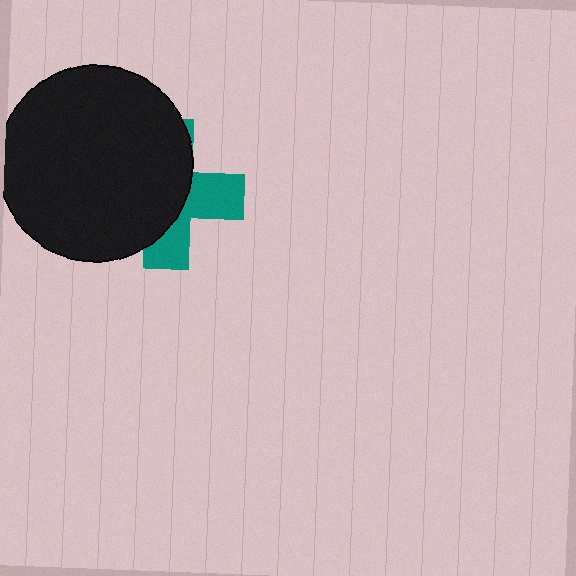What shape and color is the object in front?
The object in front is a black circle.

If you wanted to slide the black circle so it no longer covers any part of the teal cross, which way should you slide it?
Slide it left — that is the most direct way to separate the two shapes.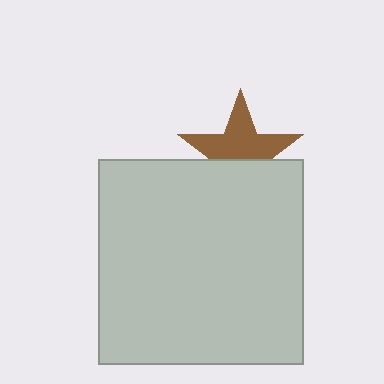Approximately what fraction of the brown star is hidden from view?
Roughly 40% of the brown star is hidden behind the light gray square.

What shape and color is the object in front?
The object in front is a light gray square.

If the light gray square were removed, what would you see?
You would see the complete brown star.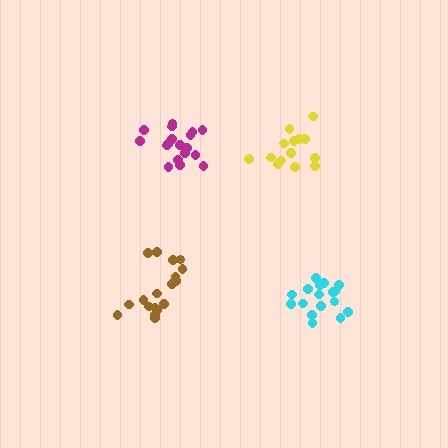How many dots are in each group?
Group 1: 18 dots, Group 2: 18 dots, Group 3: 18 dots, Group 4: 14 dots (68 total).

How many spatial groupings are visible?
There are 4 spatial groupings.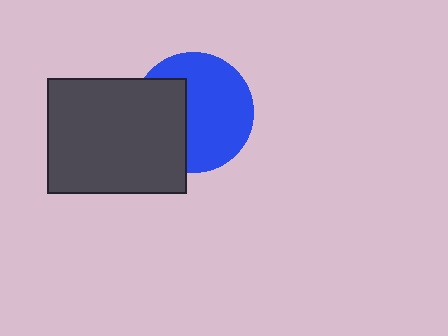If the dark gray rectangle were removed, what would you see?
You would see the complete blue circle.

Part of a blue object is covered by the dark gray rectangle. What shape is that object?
It is a circle.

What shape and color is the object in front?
The object in front is a dark gray rectangle.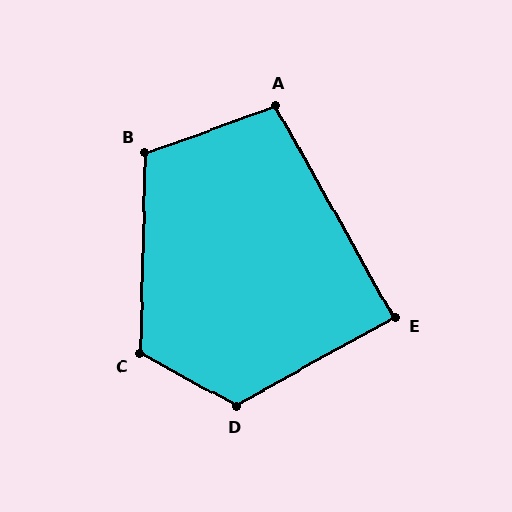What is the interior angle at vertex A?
Approximately 99 degrees (obtuse).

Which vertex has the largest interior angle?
D, at approximately 122 degrees.